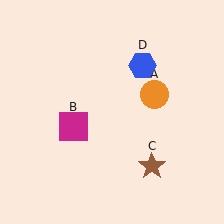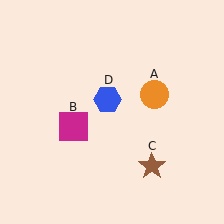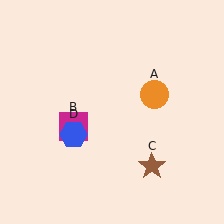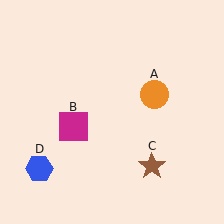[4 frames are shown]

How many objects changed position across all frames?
1 object changed position: blue hexagon (object D).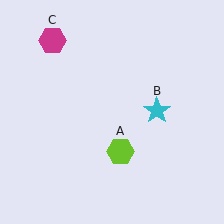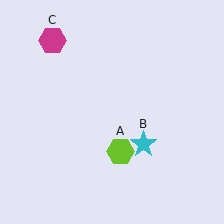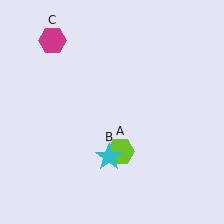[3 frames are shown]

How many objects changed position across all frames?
1 object changed position: cyan star (object B).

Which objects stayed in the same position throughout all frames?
Lime hexagon (object A) and magenta hexagon (object C) remained stationary.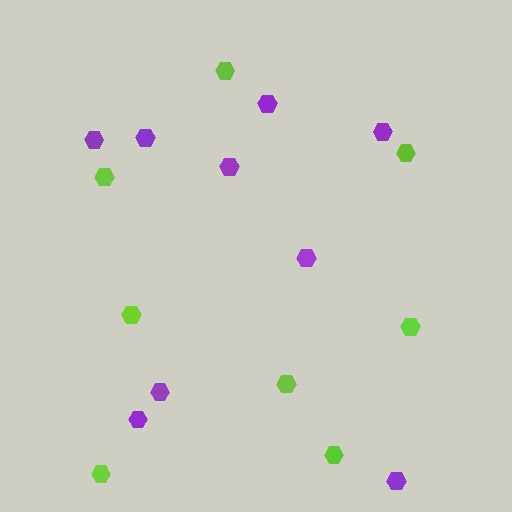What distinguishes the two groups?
There are 2 groups: one group of purple hexagons (9) and one group of lime hexagons (8).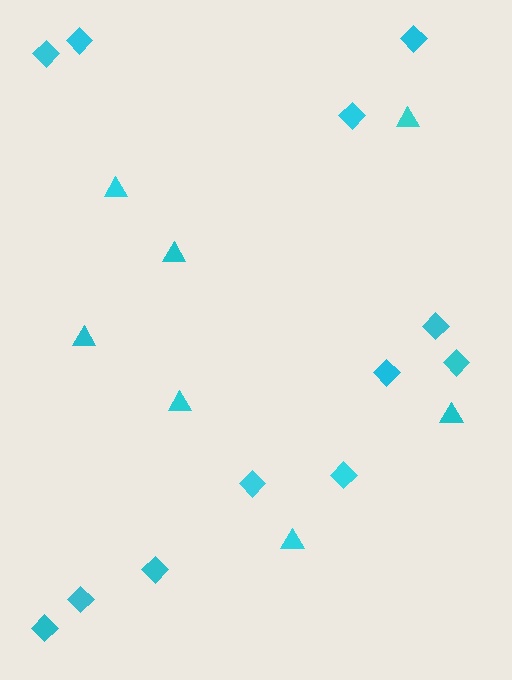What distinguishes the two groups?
There are 2 groups: one group of triangles (7) and one group of diamonds (12).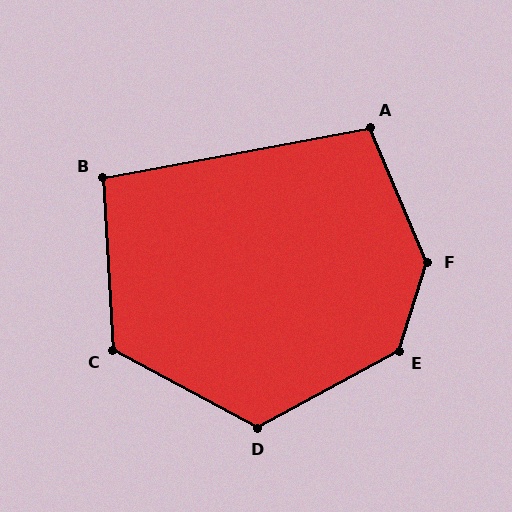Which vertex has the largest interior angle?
F, at approximately 139 degrees.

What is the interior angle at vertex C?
Approximately 121 degrees (obtuse).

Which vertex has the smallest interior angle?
B, at approximately 97 degrees.